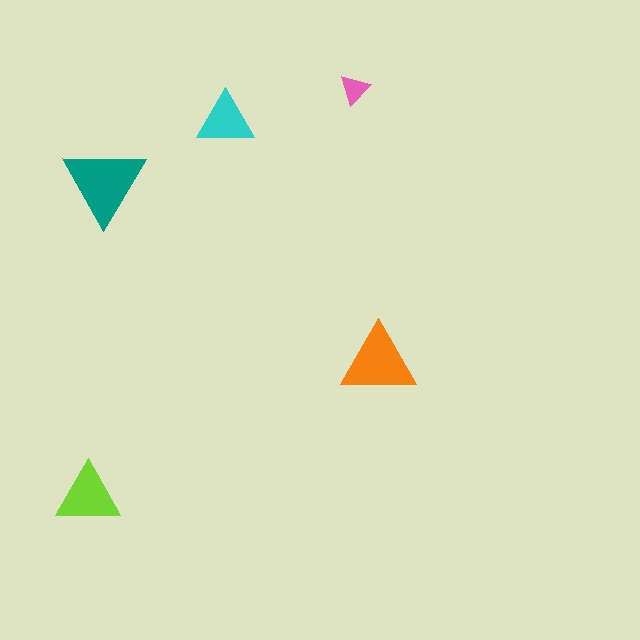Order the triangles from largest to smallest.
the teal one, the orange one, the lime one, the cyan one, the pink one.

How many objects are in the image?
There are 5 objects in the image.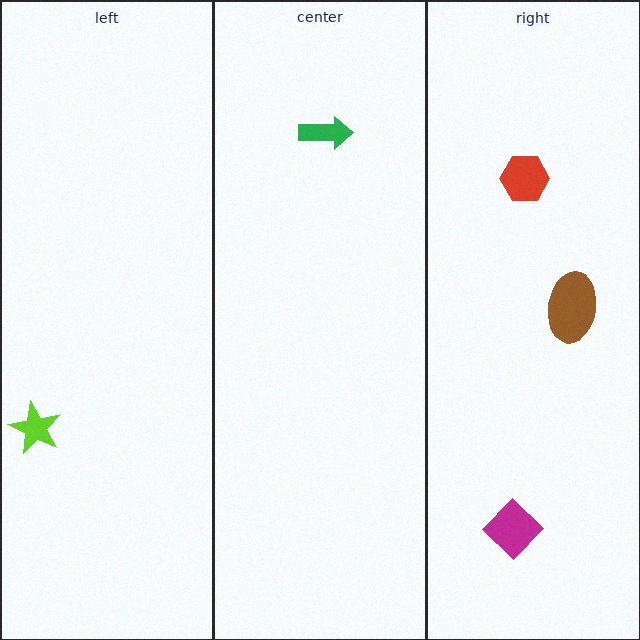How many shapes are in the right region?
3.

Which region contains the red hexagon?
The right region.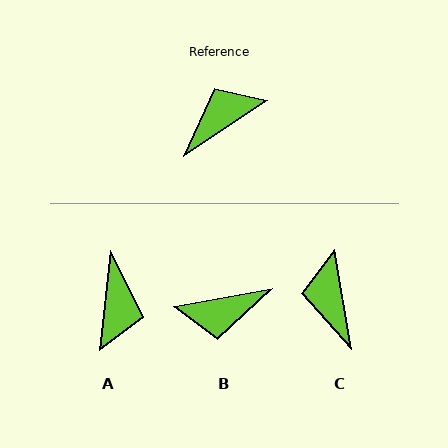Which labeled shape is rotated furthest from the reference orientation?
B, about 156 degrees away.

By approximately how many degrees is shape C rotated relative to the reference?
Approximately 66 degrees counter-clockwise.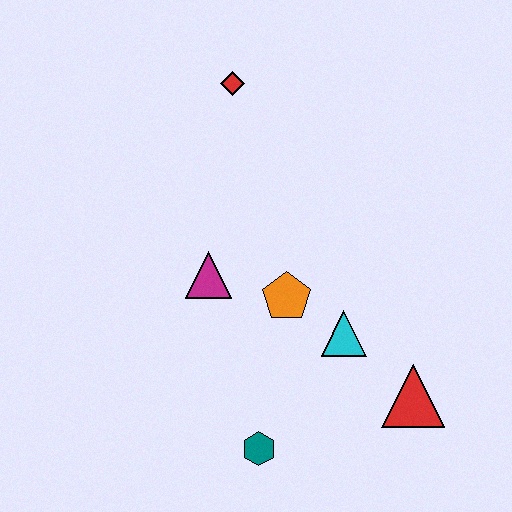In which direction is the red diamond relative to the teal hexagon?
The red diamond is above the teal hexagon.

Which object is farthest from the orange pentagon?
The red diamond is farthest from the orange pentagon.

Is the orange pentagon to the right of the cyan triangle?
No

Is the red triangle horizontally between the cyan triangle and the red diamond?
No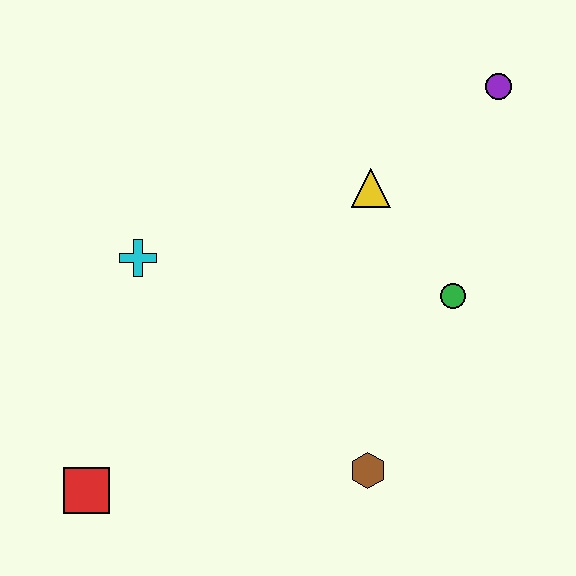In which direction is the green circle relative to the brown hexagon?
The green circle is above the brown hexagon.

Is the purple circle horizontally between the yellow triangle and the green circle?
No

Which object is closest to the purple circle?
The yellow triangle is closest to the purple circle.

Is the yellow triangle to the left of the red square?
No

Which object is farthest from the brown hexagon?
The purple circle is farthest from the brown hexagon.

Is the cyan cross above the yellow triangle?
No